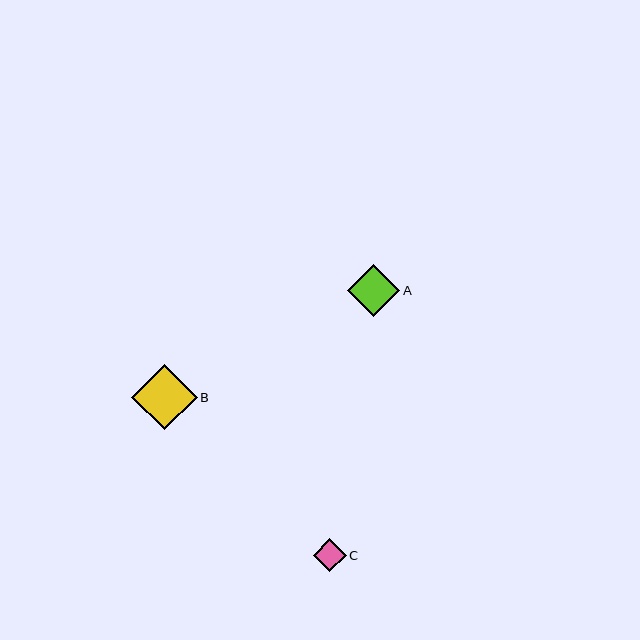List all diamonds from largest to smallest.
From largest to smallest: B, A, C.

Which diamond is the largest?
Diamond B is the largest with a size of approximately 66 pixels.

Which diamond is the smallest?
Diamond C is the smallest with a size of approximately 33 pixels.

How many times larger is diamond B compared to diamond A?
Diamond B is approximately 1.2 times the size of diamond A.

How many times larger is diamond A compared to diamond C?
Diamond A is approximately 1.6 times the size of diamond C.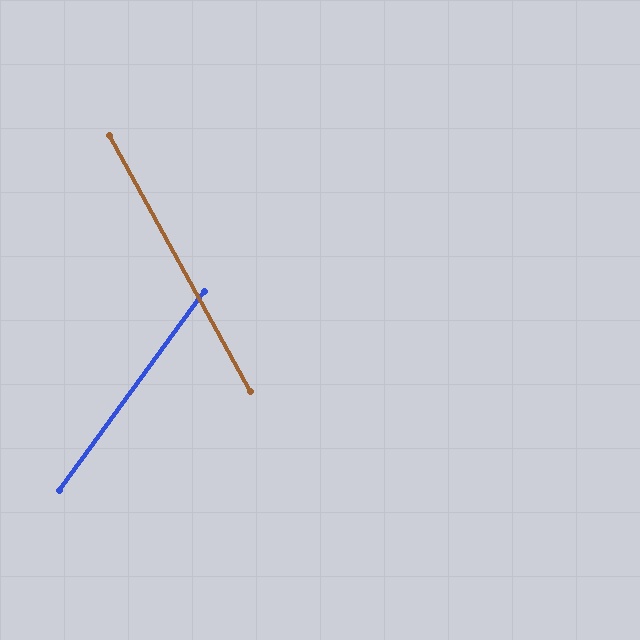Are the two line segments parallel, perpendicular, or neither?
Neither parallel nor perpendicular — they differ by about 65°.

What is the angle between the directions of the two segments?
Approximately 65 degrees.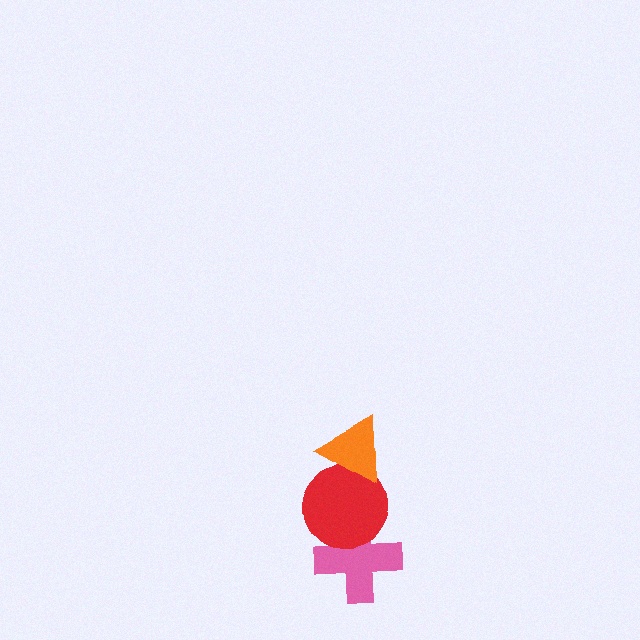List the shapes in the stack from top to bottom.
From top to bottom: the orange triangle, the red circle, the pink cross.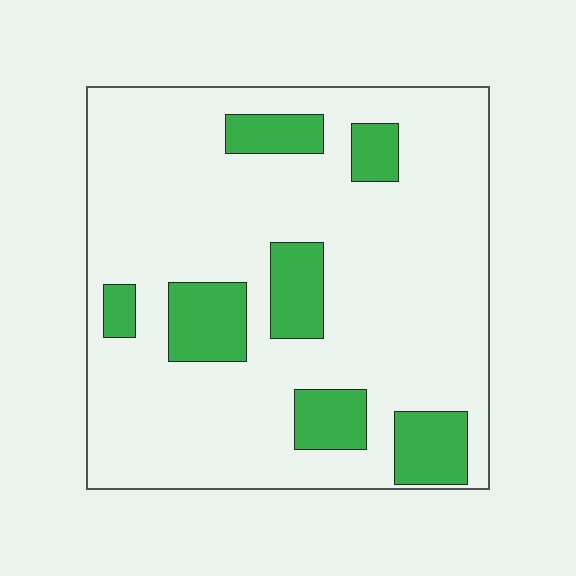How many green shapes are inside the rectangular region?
7.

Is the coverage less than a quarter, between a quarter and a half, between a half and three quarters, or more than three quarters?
Less than a quarter.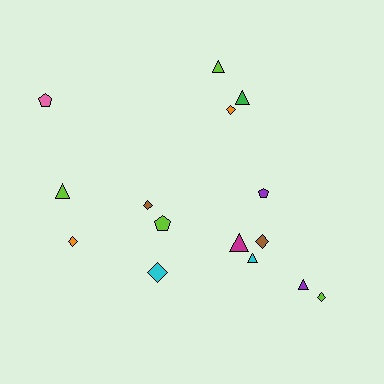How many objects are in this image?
There are 15 objects.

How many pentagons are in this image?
There are 3 pentagons.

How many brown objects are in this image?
There are 2 brown objects.